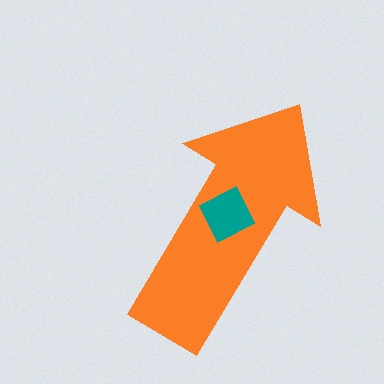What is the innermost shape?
The teal square.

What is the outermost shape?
The orange arrow.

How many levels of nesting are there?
2.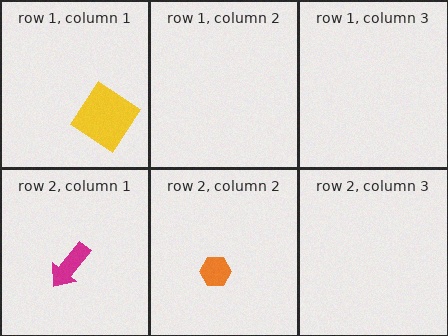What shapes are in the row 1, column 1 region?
The yellow diamond.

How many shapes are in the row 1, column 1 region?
1.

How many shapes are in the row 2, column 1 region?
1.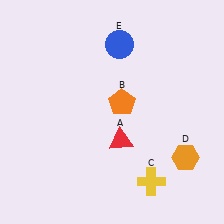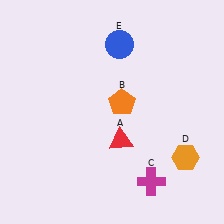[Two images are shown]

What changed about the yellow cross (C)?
In Image 1, C is yellow. In Image 2, it changed to magenta.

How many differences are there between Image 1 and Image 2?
There is 1 difference between the two images.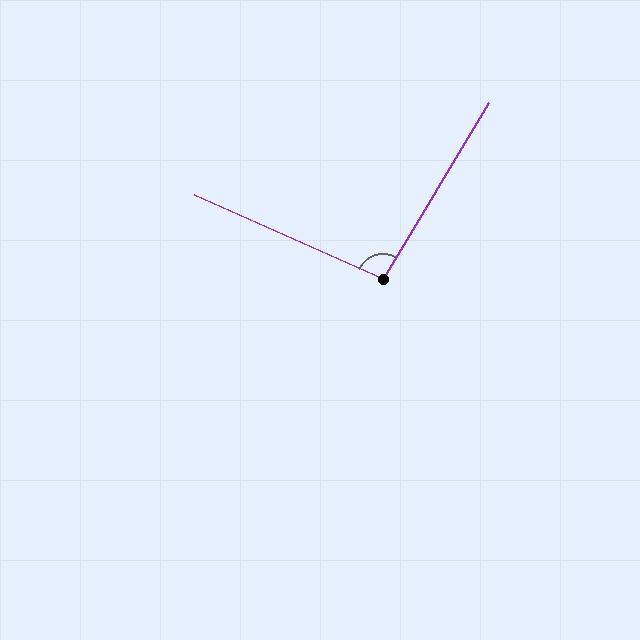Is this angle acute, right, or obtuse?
It is obtuse.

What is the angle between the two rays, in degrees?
Approximately 97 degrees.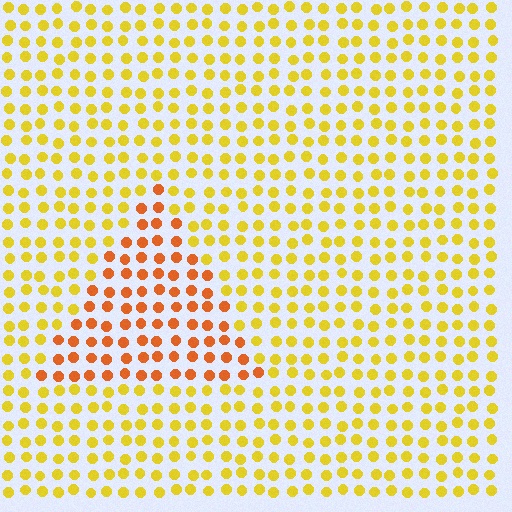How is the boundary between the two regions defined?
The boundary is defined purely by a slight shift in hue (about 35 degrees). Spacing, size, and orientation are identical on both sides.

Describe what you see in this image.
The image is filled with small yellow elements in a uniform arrangement. A triangle-shaped region is visible where the elements are tinted to a slightly different hue, forming a subtle color boundary.